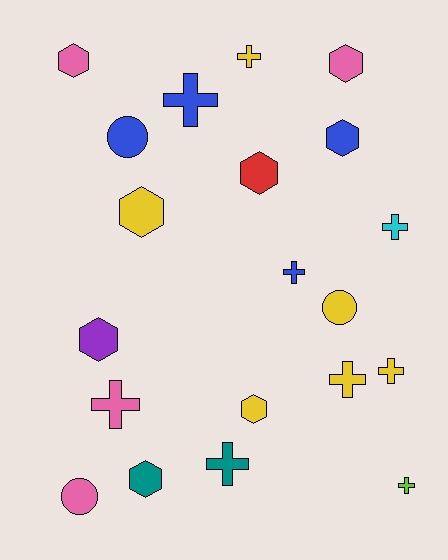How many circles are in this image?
There are 3 circles.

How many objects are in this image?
There are 20 objects.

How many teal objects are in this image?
There are 2 teal objects.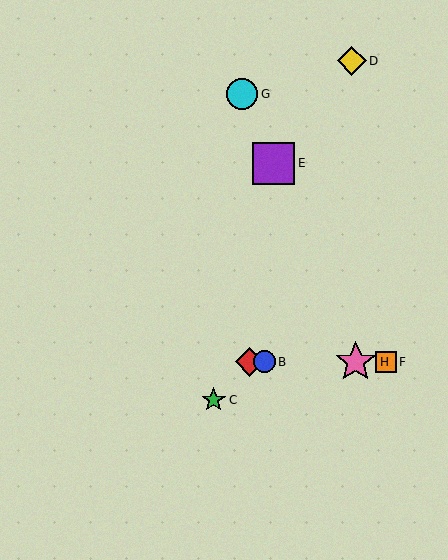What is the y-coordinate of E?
Object E is at y≈163.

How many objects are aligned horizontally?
4 objects (A, B, F, H) are aligned horizontally.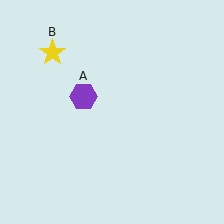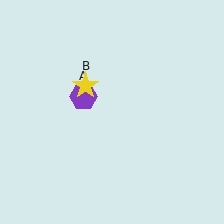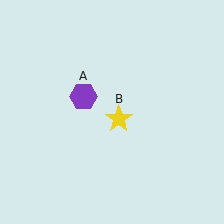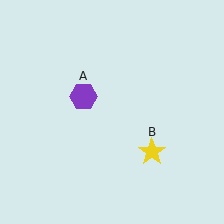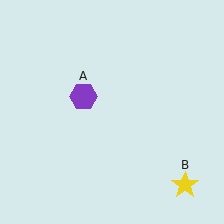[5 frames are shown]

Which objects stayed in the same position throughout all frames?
Purple hexagon (object A) remained stationary.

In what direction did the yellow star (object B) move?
The yellow star (object B) moved down and to the right.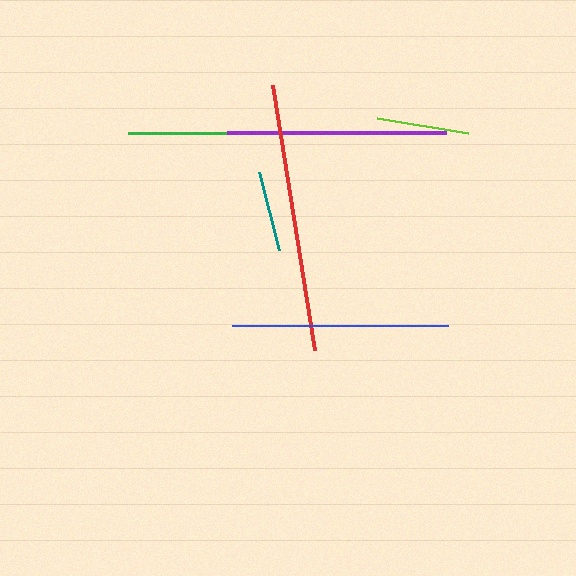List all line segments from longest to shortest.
From longest to shortest: red, purple, blue, green, lime, teal.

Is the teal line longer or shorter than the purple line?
The purple line is longer than the teal line.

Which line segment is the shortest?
The teal line is the shortest at approximately 81 pixels.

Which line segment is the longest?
The red line is the longest at approximately 268 pixels.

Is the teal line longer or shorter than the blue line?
The blue line is longer than the teal line.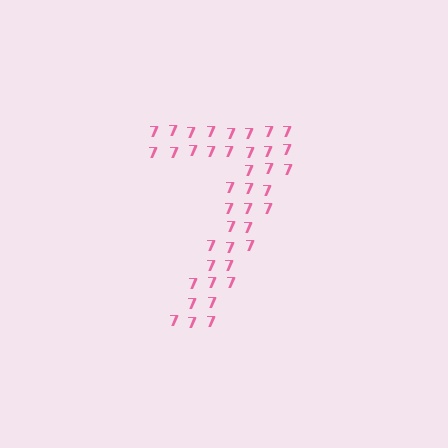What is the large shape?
The large shape is the digit 7.